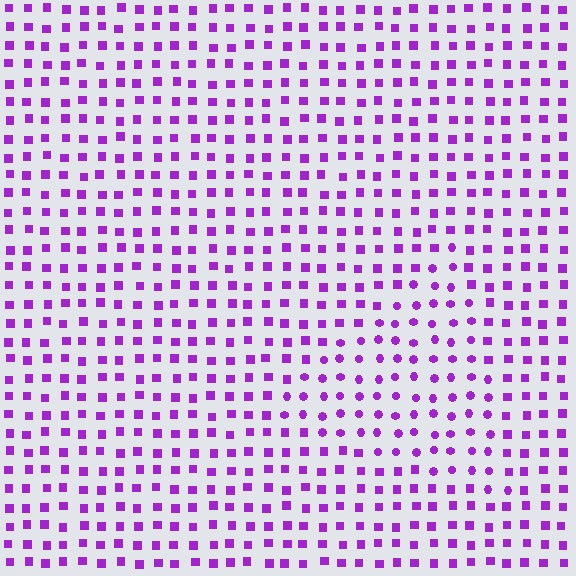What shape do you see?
I see a triangle.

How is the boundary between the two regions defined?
The boundary is defined by a change in element shape: circles inside vs. squares outside. All elements share the same color and spacing.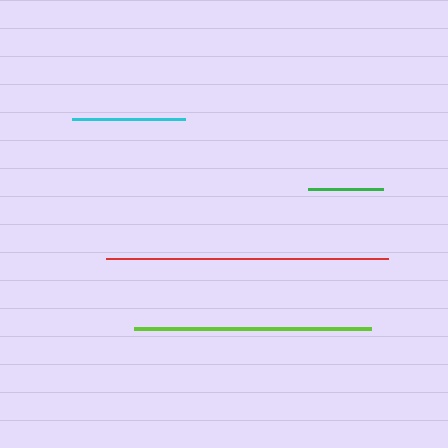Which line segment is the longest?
The red line is the longest at approximately 282 pixels.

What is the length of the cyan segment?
The cyan segment is approximately 112 pixels long.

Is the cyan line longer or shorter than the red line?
The red line is longer than the cyan line.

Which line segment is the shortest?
The green line is the shortest at approximately 75 pixels.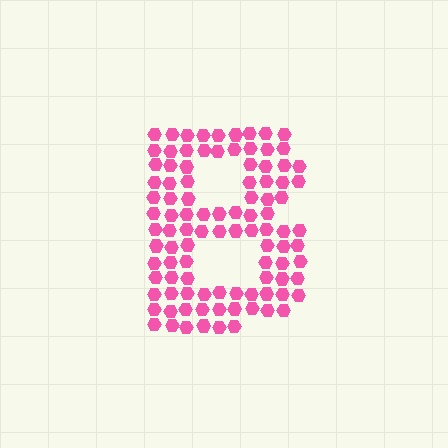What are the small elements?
The small elements are hexagons.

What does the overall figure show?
The overall figure shows the letter B.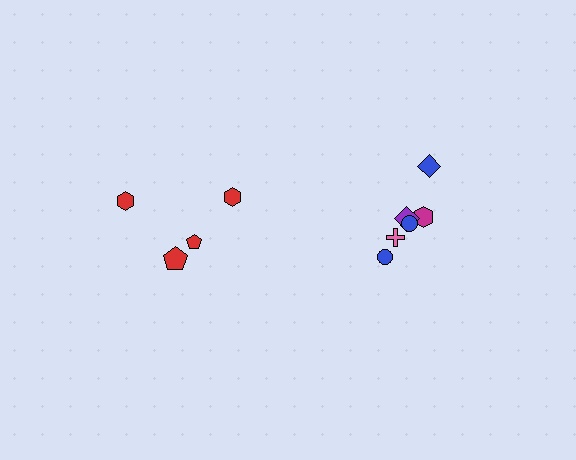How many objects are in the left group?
There are 4 objects.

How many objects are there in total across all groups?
There are 10 objects.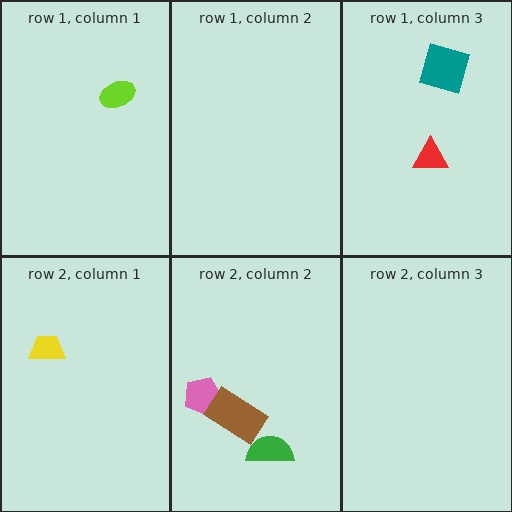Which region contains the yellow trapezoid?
The row 2, column 1 region.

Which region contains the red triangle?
The row 1, column 3 region.